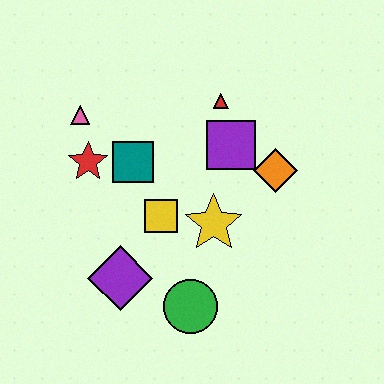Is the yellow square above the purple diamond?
Yes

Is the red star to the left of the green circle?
Yes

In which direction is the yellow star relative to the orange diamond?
The yellow star is to the left of the orange diamond.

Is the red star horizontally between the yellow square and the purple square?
No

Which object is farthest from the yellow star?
The pink triangle is farthest from the yellow star.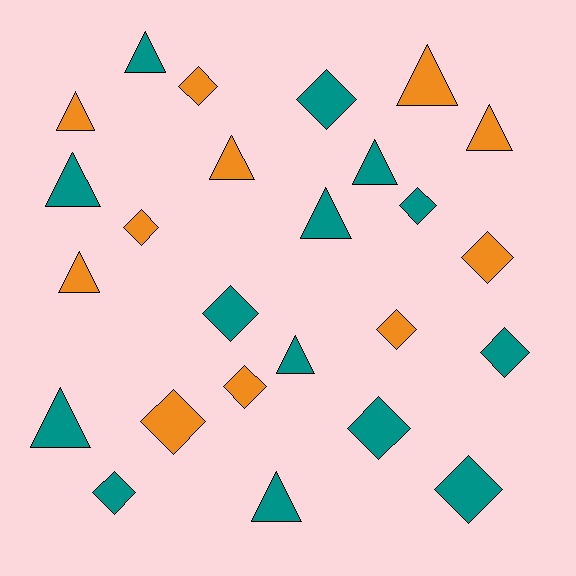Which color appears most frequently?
Teal, with 14 objects.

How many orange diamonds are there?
There are 6 orange diamonds.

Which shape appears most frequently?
Diamond, with 13 objects.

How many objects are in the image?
There are 25 objects.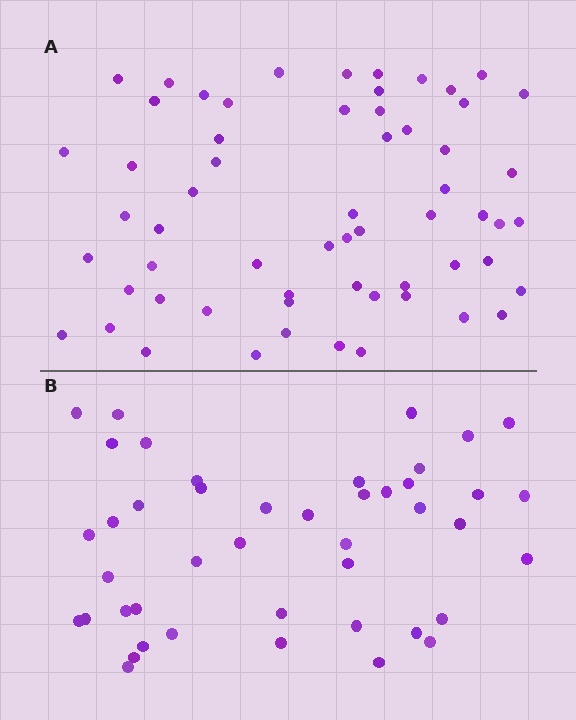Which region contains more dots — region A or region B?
Region A (the top region) has more dots.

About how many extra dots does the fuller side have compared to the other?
Region A has approximately 15 more dots than region B.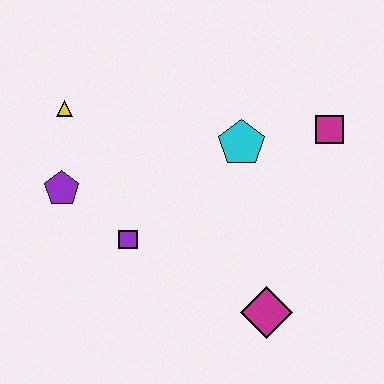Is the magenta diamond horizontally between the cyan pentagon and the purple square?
No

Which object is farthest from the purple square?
The magenta square is farthest from the purple square.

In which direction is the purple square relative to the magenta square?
The purple square is to the left of the magenta square.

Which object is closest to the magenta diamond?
The purple square is closest to the magenta diamond.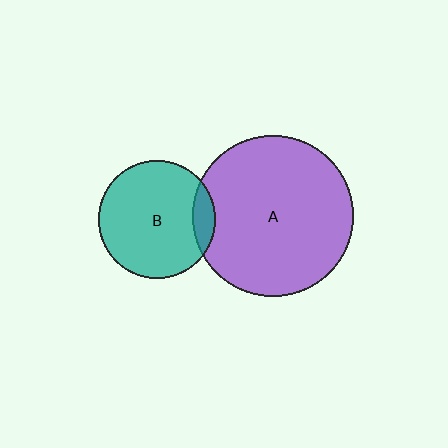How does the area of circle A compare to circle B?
Approximately 1.9 times.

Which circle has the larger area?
Circle A (purple).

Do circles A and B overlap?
Yes.